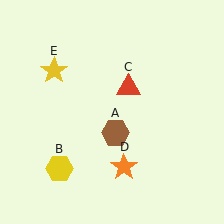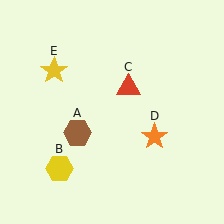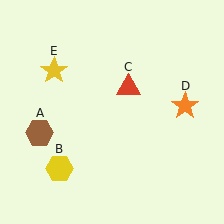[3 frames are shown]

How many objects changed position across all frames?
2 objects changed position: brown hexagon (object A), orange star (object D).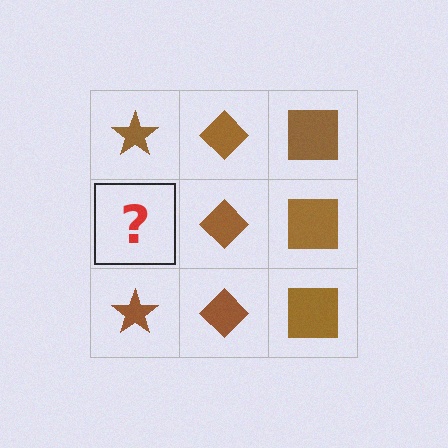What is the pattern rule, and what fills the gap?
The rule is that each column has a consistent shape. The gap should be filled with a brown star.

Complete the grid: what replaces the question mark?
The question mark should be replaced with a brown star.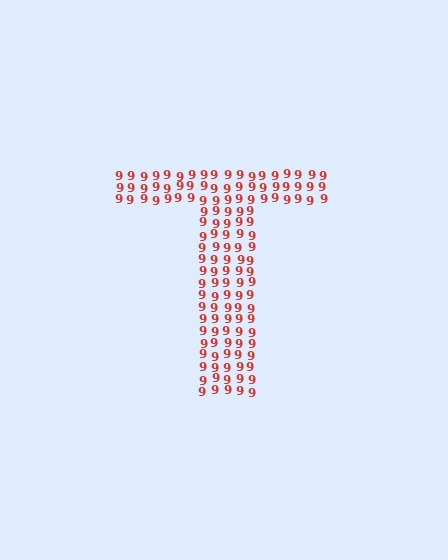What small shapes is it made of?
It is made of small digit 9's.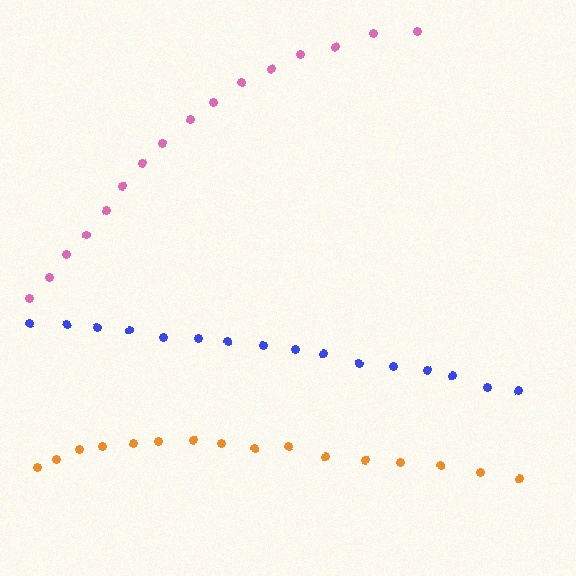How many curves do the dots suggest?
There are 3 distinct paths.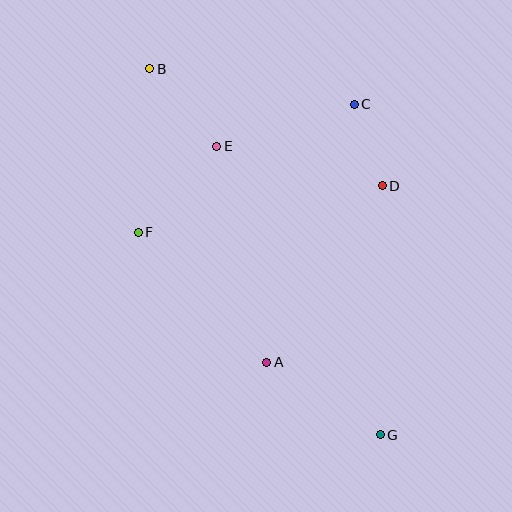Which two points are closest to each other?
Points C and D are closest to each other.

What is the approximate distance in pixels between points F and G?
The distance between F and G is approximately 315 pixels.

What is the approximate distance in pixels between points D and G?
The distance between D and G is approximately 249 pixels.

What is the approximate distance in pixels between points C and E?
The distance between C and E is approximately 144 pixels.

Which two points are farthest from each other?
Points B and G are farthest from each other.